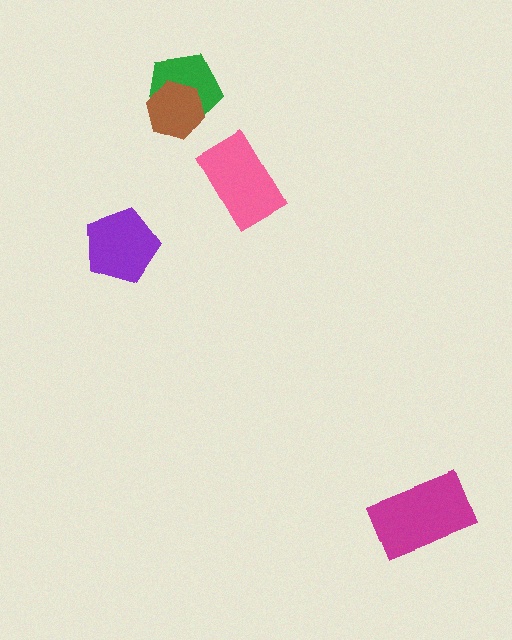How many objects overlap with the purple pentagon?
0 objects overlap with the purple pentagon.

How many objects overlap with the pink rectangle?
0 objects overlap with the pink rectangle.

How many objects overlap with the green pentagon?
1 object overlaps with the green pentagon.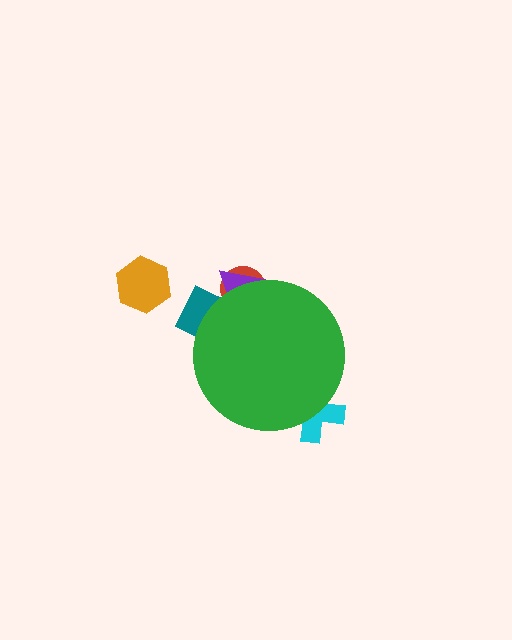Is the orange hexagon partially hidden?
No, the orange hexagon is fully visible.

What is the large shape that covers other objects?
A green circle.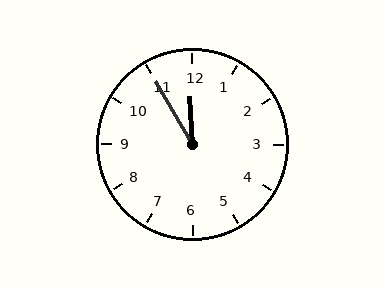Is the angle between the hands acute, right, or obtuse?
It is acute.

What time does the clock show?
11:55.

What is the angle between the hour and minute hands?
Approximately 28 degrees.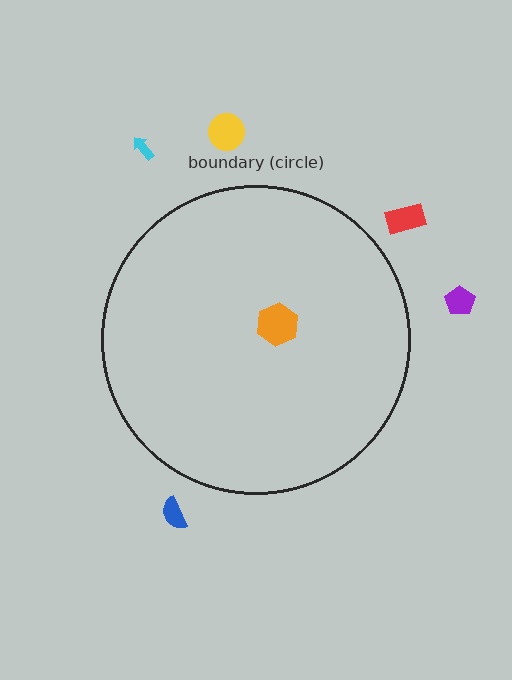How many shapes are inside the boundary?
1 inside, 5 outside.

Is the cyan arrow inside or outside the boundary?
Outside.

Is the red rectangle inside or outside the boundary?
Outside.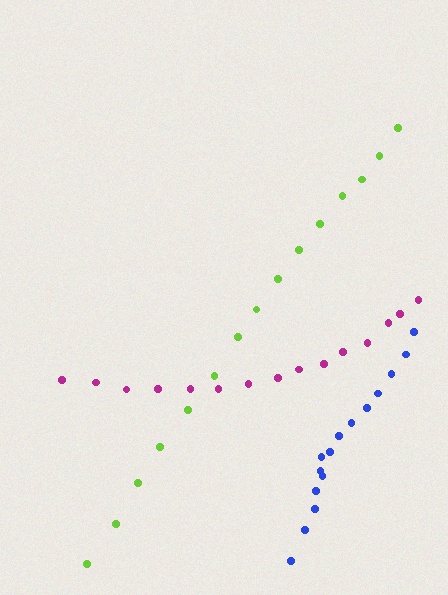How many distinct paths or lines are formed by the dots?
There are 3 distinct paths.